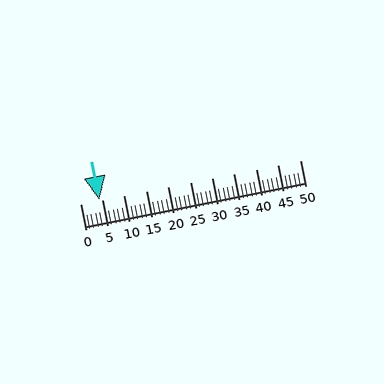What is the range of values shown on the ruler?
The ruler shows values from 0 to 50.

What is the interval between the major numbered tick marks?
The major tick marks are spaced 5 units apart.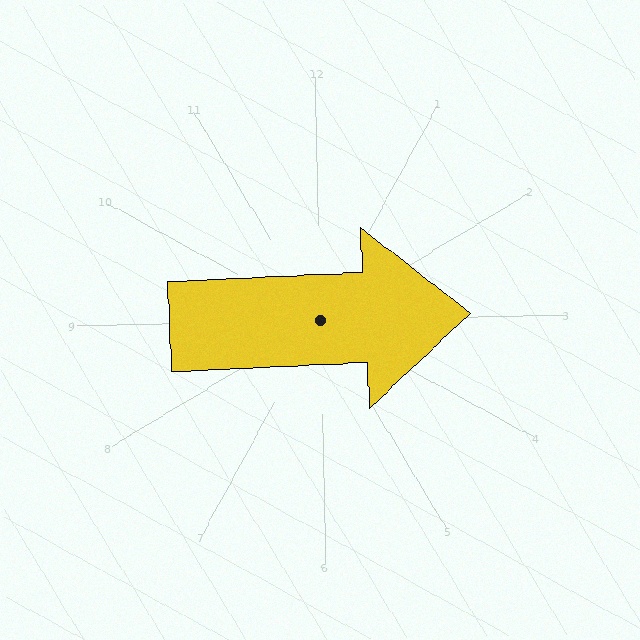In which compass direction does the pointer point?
East.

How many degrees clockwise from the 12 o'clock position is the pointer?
Approximately 89 degrees.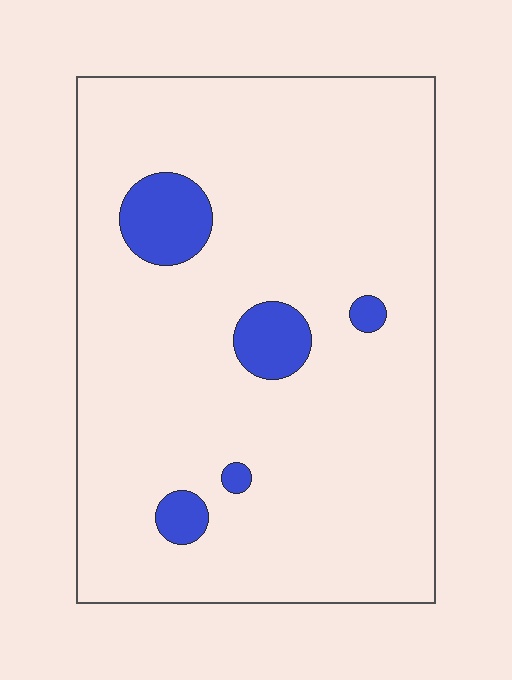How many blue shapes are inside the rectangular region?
5.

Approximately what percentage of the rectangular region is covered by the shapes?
Approximately 10%.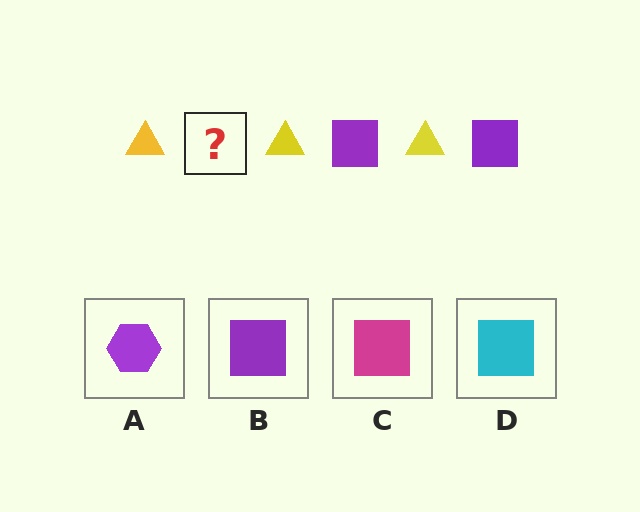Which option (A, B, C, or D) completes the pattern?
B.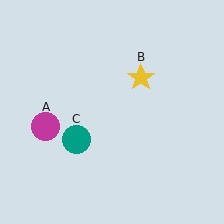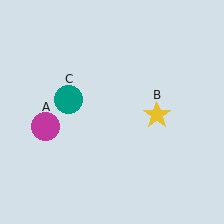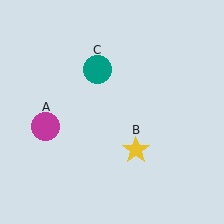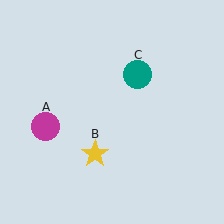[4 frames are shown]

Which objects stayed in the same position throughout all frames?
Magenta circle (object A) remained stationary.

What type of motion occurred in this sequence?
The yellow star (object B), teal circle (object C) rotated clockwise around the center of the scene.